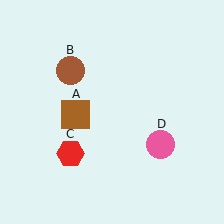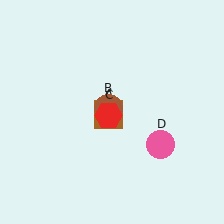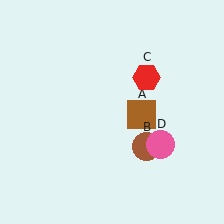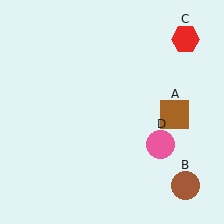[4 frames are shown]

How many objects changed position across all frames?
3 objects changed position: brown square (object A), brown circle (object B), red hexagon (object C).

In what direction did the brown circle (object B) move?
The brown circle (object B) moved down and to the right.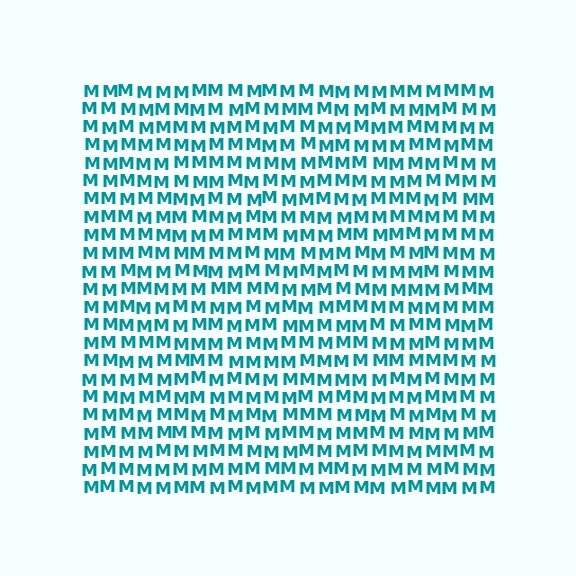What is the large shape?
The large shape is a square.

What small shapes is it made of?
It is made of small letter M's.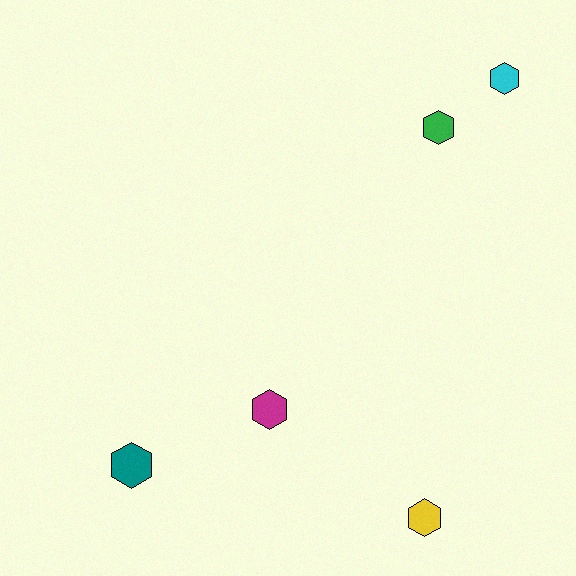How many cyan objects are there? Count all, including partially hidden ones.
There is 1 cyan object.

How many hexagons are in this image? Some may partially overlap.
There are 5 hexagons.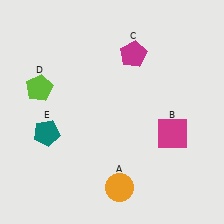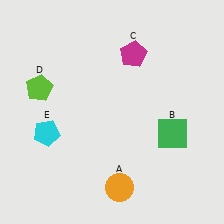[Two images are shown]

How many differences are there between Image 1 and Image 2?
There are 2 differences between the two images.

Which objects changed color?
B changed from magenta to green. E changed from teal to cyan.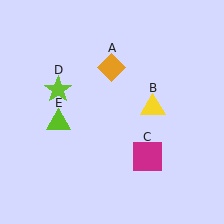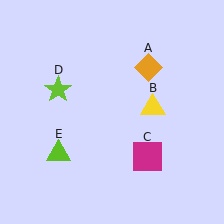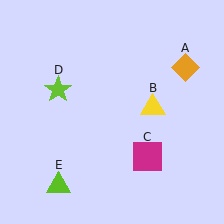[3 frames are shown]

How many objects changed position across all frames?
2 objects changed position: orange diamond (object A), lime triangle (object E).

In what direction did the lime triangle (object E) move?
The lime triangle (object E) moved down.